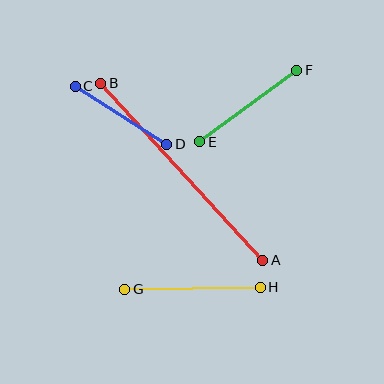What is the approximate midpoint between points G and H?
The midpoint is at approximately (192, 288) pixels.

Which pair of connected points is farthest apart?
Points A and B are farthest apart.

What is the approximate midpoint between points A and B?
The midpoint is at approximately (182, 172) pixels.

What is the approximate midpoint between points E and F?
The midpoint is at approximately (248, 106) pixels.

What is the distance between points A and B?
The distance is approximately 240 pixels.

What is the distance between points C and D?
The distance is approximately 109 pixels.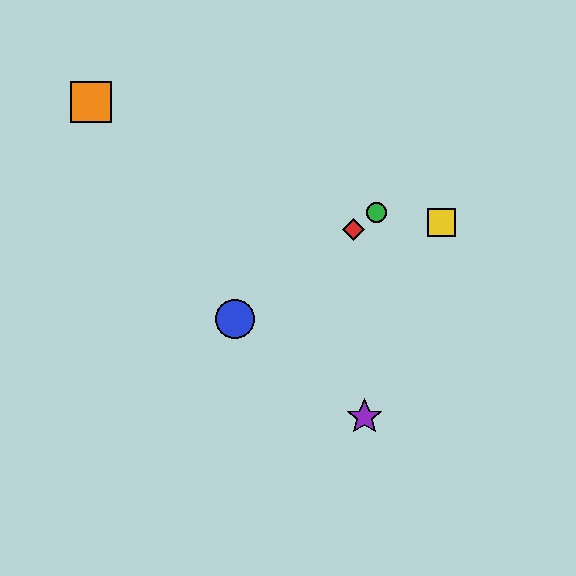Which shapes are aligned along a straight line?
The red diamond, the blue circle, the green circle are aligned along a straight line.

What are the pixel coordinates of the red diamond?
The red diamond is at (353, 230).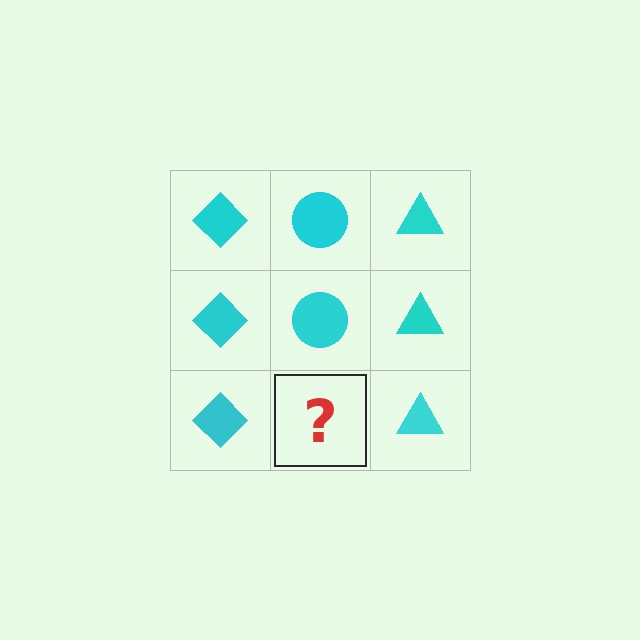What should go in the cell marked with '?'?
The missing cell should contain a cyan circle.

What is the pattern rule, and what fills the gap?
The rule is that each column has a consistent shape. The gap should be filled with a cyan circle.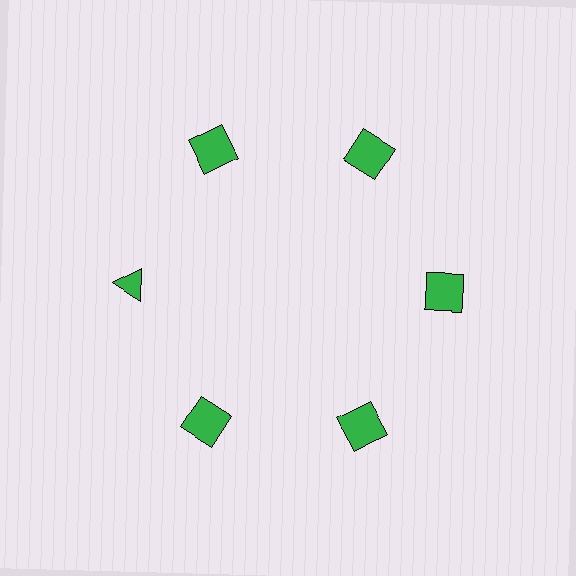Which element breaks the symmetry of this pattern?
The green triangle at roughly the 9 o'clock position breaks the symmetry. All other shapes are green squares.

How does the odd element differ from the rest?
It has a different shape: triangle instead of square.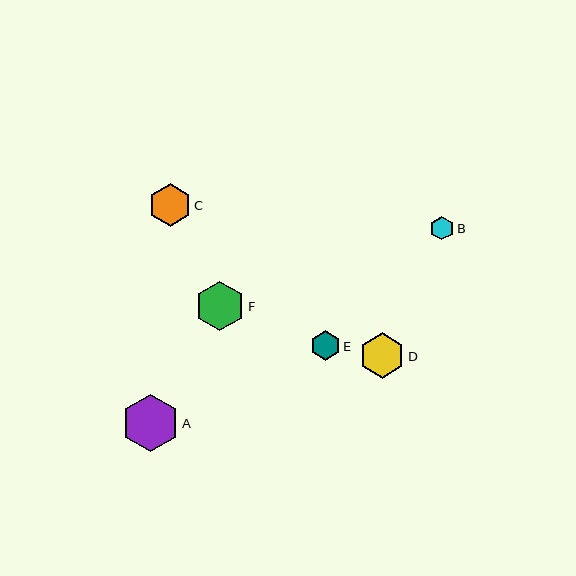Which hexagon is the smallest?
Hexagon B is the smallest with a size of approximately 23 pixels.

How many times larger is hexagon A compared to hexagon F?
Hexagon A is approximately 1.2 times the size of hexagon F.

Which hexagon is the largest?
Hexagon A is the largest with a size of approximately 57 pixels.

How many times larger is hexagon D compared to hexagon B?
Hexagon D is approximately 2.0 times the size of hexagon B.